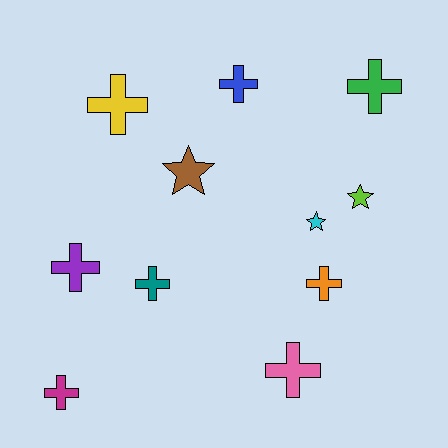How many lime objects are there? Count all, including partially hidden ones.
There is 1 lime object.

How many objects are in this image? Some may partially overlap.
There are 11 objects.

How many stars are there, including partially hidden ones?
There are 3 stars.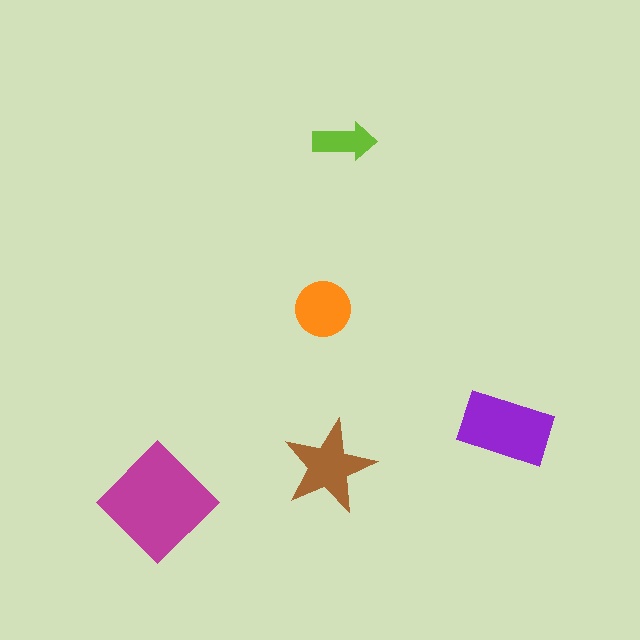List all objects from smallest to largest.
The lime arrow, the orange circle, the brown star, the purple rectangle, the magenta diamond.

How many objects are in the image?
There are 5 objects in the image.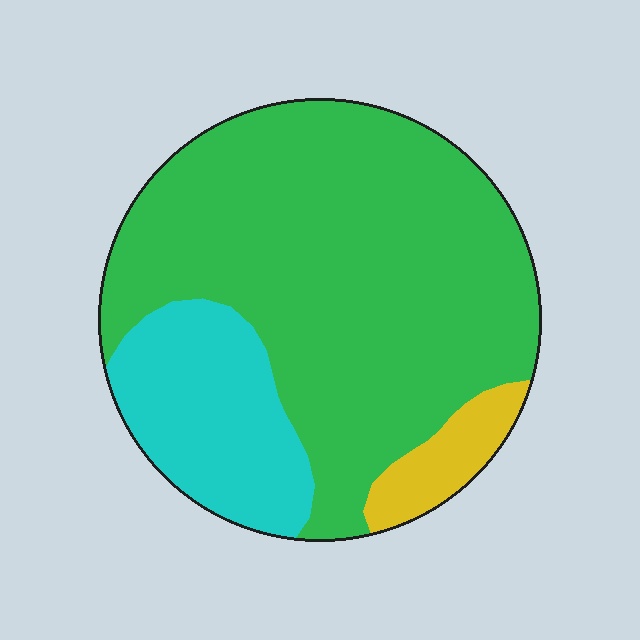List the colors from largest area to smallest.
From largest to smallest: green, cyan, yellow.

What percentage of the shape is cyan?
Cyan covers 21% of the shape.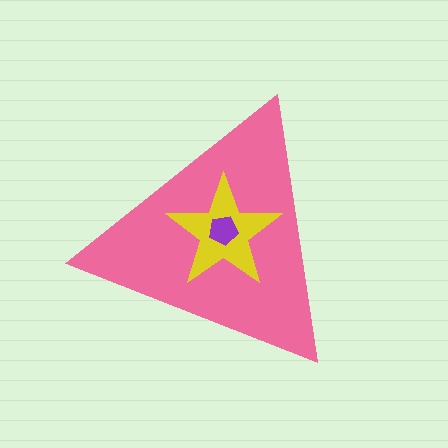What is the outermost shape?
The pink triangle.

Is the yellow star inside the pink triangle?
Yes.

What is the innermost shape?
The purple pentagon.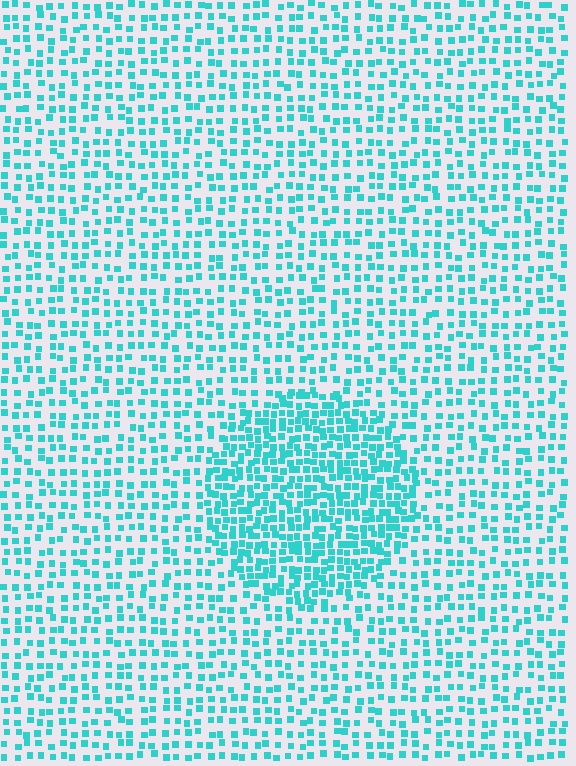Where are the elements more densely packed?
The elements are more densely packed inside the circle boundary.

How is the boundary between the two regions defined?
The boundary is defined by a change in element density (approximately 1.9x ratio). All elements are the same color, size, and shape.